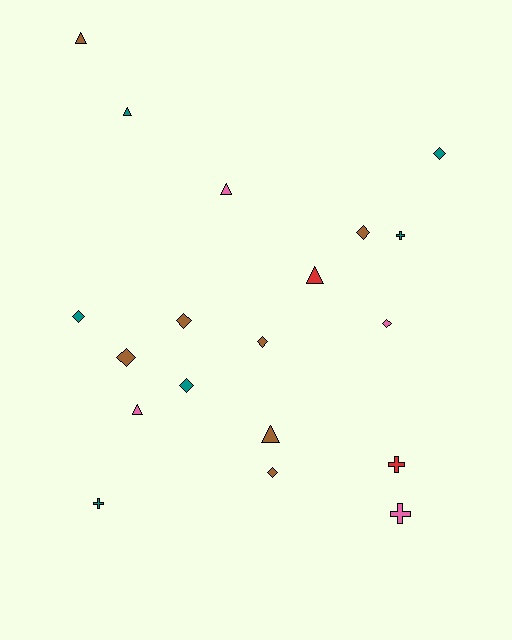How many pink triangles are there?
There are 2 pink triangles.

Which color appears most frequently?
Brown, with 7 objects.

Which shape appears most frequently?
Diamond, with 9 objects.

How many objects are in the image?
There are 19 objects.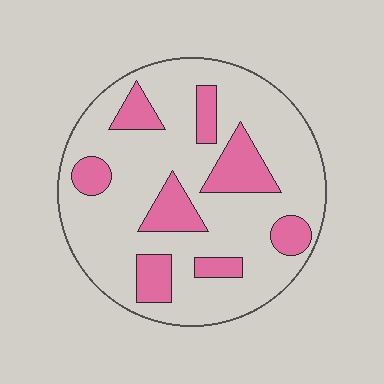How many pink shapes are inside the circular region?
8.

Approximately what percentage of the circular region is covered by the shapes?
Approximately 25%.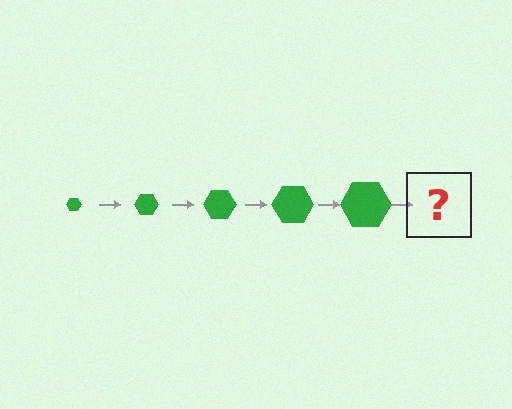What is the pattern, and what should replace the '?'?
The pattern is that the hexagon gets progressively larger each step. The '?' should be a green hexagon, larger than the previous one.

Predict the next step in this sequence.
The next step is a green hexagon, larger than the previous one.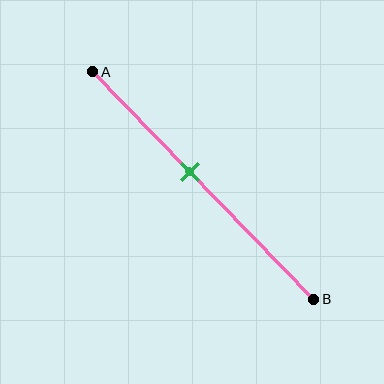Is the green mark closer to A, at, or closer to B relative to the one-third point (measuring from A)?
The green mark is closer to point B than the one-third point of segment AB.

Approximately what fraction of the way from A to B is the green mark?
The green mark is approximately 45% of the way from A to B.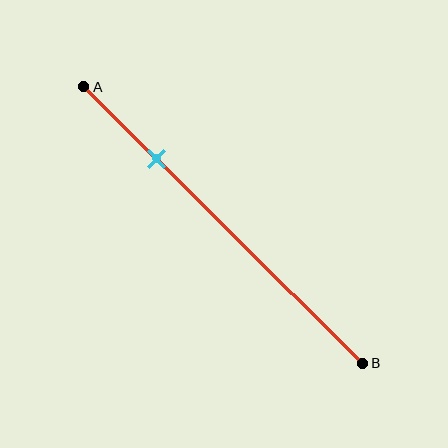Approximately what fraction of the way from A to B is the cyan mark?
The cyan mark is approximately 25% of the way from A to B.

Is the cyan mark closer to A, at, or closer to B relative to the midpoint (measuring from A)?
The cyan mark is closer to point A than the midpoint of segment AB.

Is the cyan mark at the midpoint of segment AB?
No, the mark is at about 25% from A, not at the 50% midpoint.